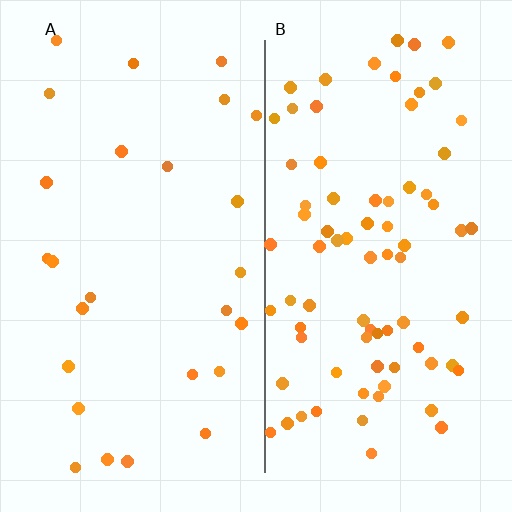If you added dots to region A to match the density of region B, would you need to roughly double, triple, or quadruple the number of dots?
Approximately triple.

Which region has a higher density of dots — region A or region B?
B (the right).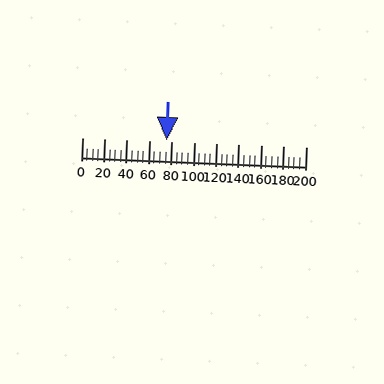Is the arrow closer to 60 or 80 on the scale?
The arrow is closer to 80.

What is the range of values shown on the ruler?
The ruler shows values from 0 to 200.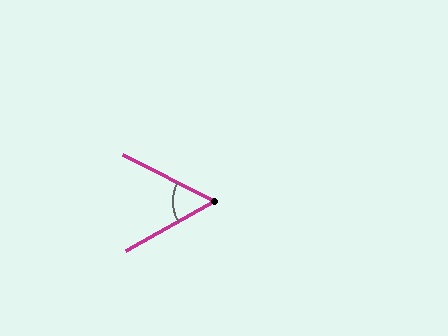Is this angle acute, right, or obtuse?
It is acute.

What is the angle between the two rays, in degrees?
Approximately 56 degrees.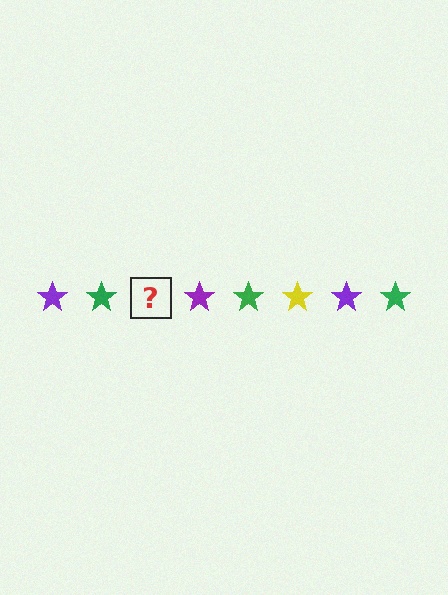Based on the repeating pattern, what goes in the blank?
The blank should be a yellow star.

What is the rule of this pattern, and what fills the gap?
The rule is that the pattern cycles through purple, green, yellow stars. The gap should be filled with a yellow star.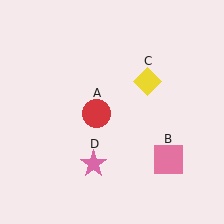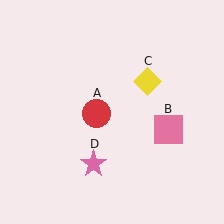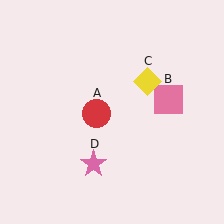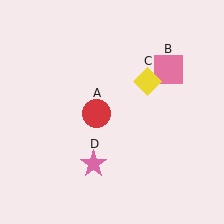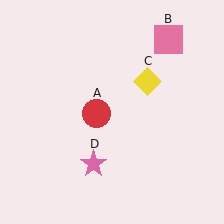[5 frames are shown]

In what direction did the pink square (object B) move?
The pink square (object B) moved up.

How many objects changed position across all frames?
1 object changed position: pink square (object B).